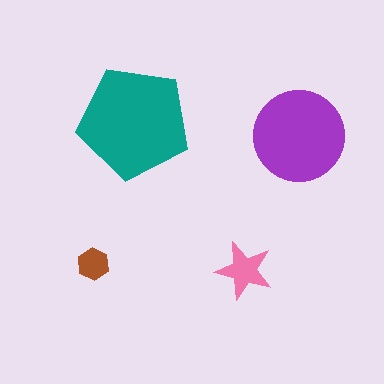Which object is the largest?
The teal pentagon.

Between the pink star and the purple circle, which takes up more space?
The purple circle.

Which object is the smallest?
The brown hexagon.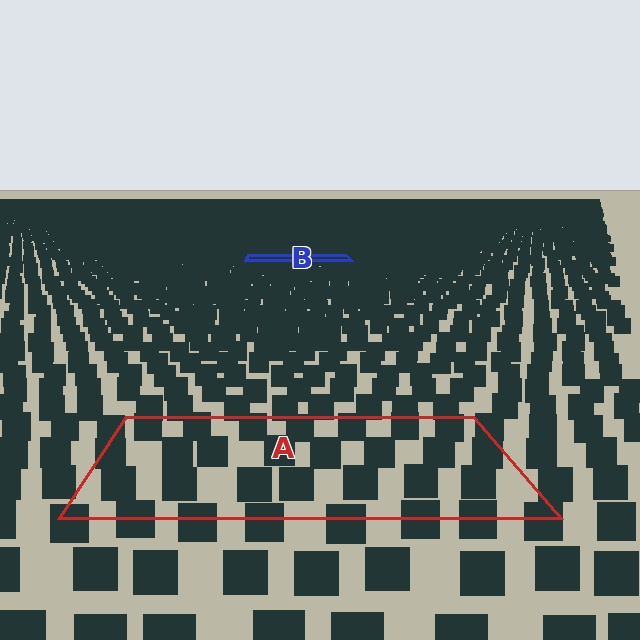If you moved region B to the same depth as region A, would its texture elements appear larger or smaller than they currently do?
They would appear larger. At a closer depth, the same texture elements are projected at a bigger on-screen size.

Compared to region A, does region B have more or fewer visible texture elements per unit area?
Region B has more texture elements per unit area — they are packed more densely because it is farther away.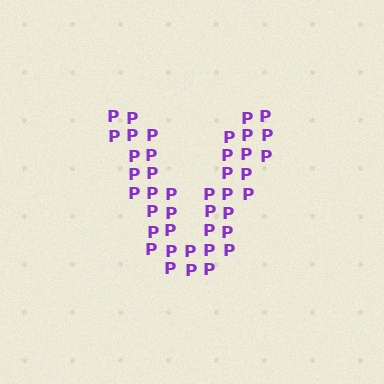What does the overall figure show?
The overall figure shows the letter V.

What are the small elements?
The small elements are letter P's.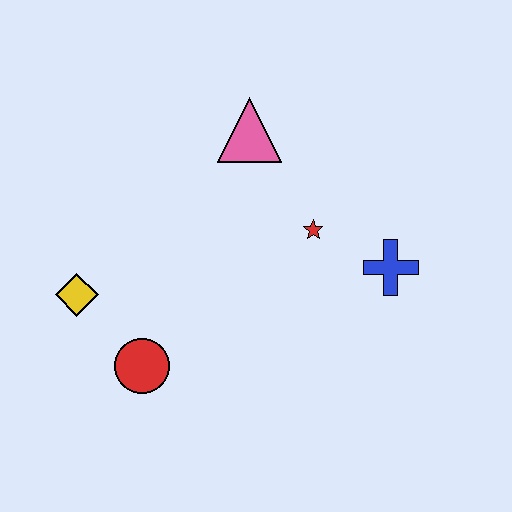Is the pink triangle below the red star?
No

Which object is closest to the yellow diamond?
The red circle is closest to the yellow diamond.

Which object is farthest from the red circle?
The blue cross is farthest from the red circle.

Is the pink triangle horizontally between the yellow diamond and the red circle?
No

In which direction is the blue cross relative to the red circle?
The blue cross is to the right of the red circle.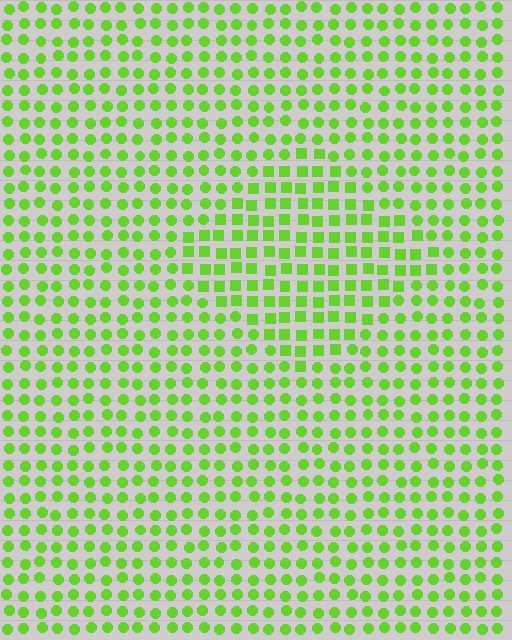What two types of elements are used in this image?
The image uses squares inside the diamond region and circles outside it.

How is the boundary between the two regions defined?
The boundary is defined by a change in element shape: squares inside vs. circles outside. All elements share the same color and spacing.